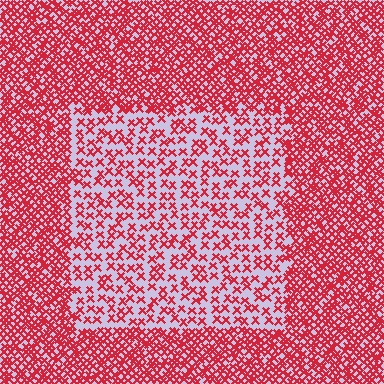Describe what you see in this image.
The image contains small red elements arranged at two different densities. A rectangle-shaped region is visible where the elements are less densely packed than the surrounding area.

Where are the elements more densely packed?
The elements are more densely packed outside the rectangle boundary.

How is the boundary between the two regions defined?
The boundary is defined by a change in element density (approximately 2.3x ratio). All elements are the same color, size, and shape.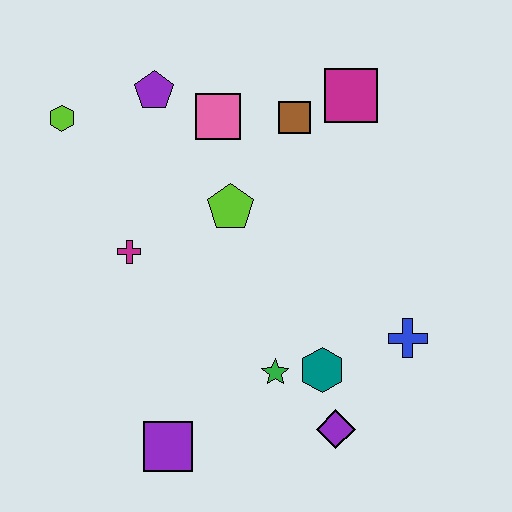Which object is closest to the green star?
The teal hexagon is closest to the green star.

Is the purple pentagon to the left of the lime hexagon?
No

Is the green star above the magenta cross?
No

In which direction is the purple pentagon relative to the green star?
The purple pentagon is above the green star.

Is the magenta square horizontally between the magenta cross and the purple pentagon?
No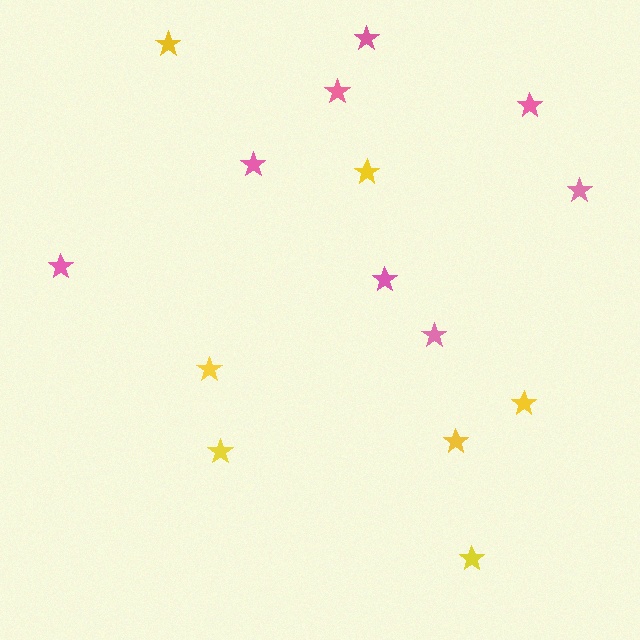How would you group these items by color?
There are 2 groups: one group of yellow stars (7) and one group of pink stars (8).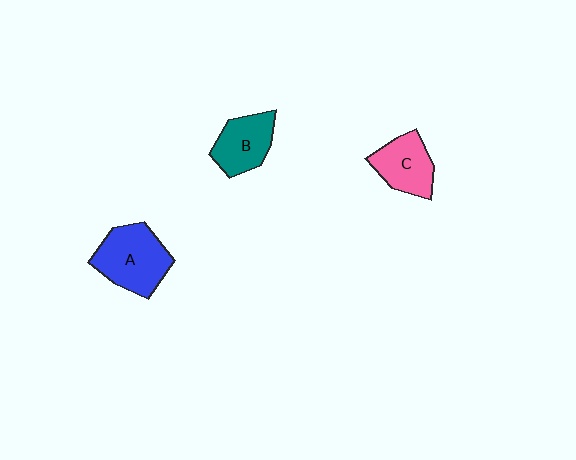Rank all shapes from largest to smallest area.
From largest to smallest: A (blue), C (pink), B (teal).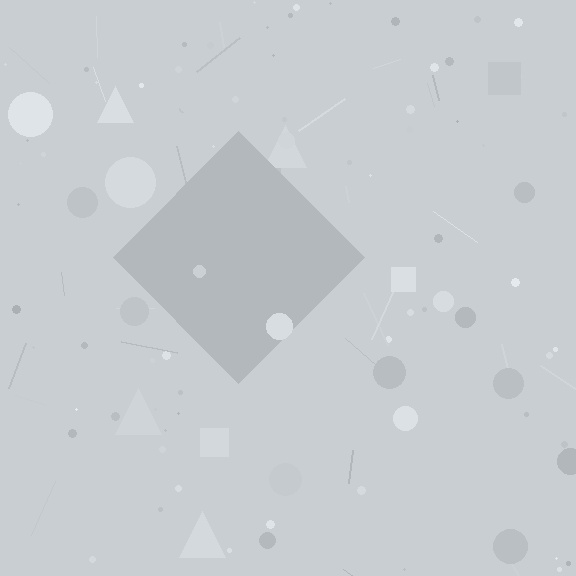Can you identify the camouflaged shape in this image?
The camouflaged shape is a diamond.